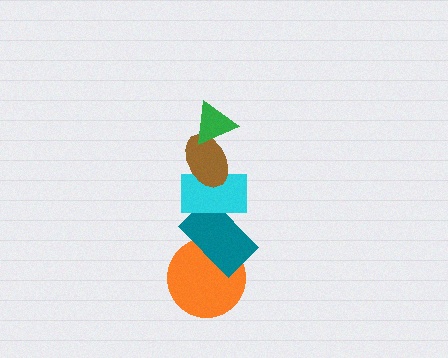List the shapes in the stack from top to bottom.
From top to bottom: the green triangle, the brown ellipse, the cyan rectangle, the teal rectangle, the orange circle.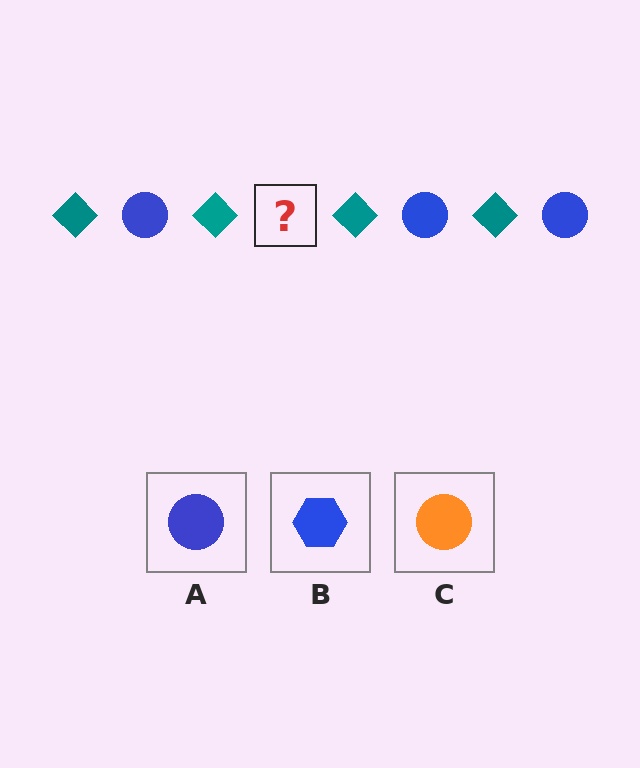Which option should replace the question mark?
Option A.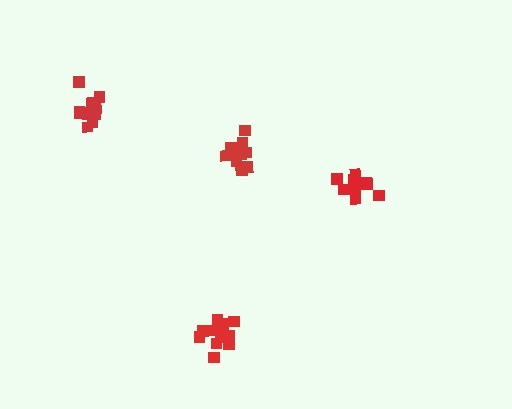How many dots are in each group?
Group 1: 12 dots, Group 2: 13 dots, Group 3: 11 dots, Group 4: 14 dots (50 total).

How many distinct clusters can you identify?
There are 4 distinct clusters.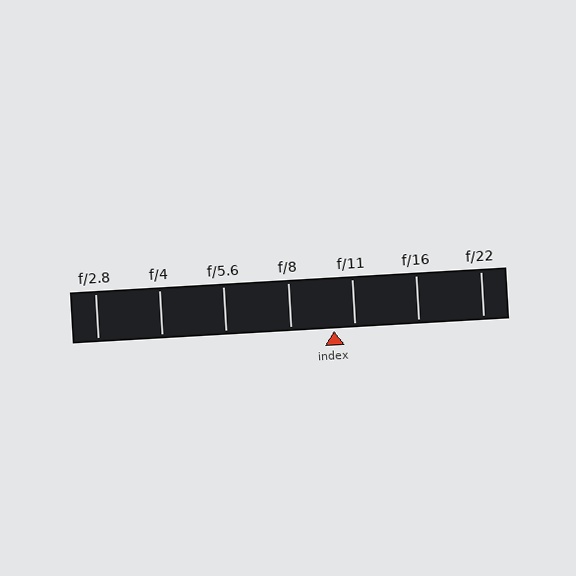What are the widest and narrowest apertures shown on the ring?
The widest aperture shown is f/2.8 and the narrowest is f/22.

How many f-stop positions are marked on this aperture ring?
There are 7 f-stop positions marked.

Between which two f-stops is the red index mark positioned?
The index mark is between f/8 and f/11.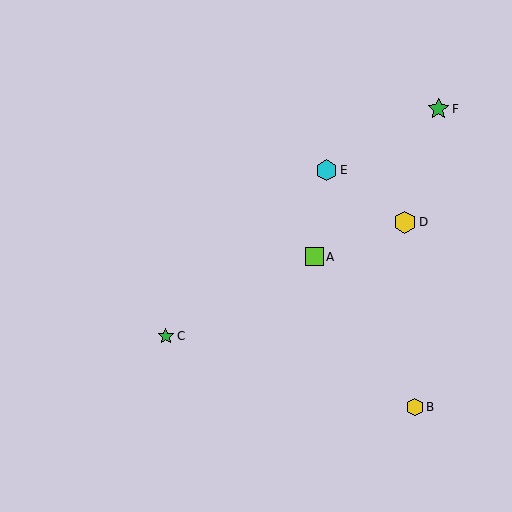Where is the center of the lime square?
The center of the lime square is at (314, 257).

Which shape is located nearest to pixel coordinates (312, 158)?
The cyan hexagon (labeled E) at (327, 170) is nearest to that location.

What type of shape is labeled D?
Shape D is a yellow hexagon.